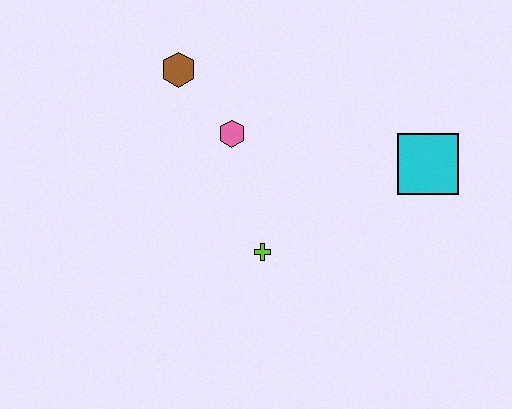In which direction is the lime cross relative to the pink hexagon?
The lime cross is below the pink hexagon.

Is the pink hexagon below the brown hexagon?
Yes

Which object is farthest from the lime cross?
The brown hexagon is farthest from the lime cross.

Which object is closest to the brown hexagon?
The pink hexagon is closest to the brown hexagon.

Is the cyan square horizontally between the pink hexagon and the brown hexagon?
No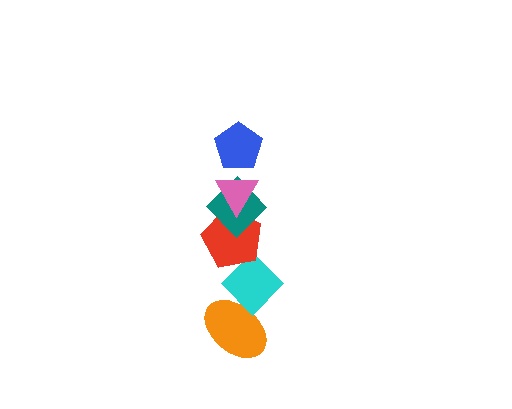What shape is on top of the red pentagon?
The teal diamond is on top of the red pentagon.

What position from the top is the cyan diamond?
The cyan diamond is 5th from the top.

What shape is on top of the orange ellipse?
The cyan diamond is on top of the orange ellipse.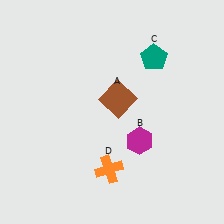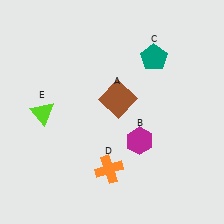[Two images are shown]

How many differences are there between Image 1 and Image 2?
There is 1 difference between the two images.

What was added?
A lime triangle (E) was added in Image 2.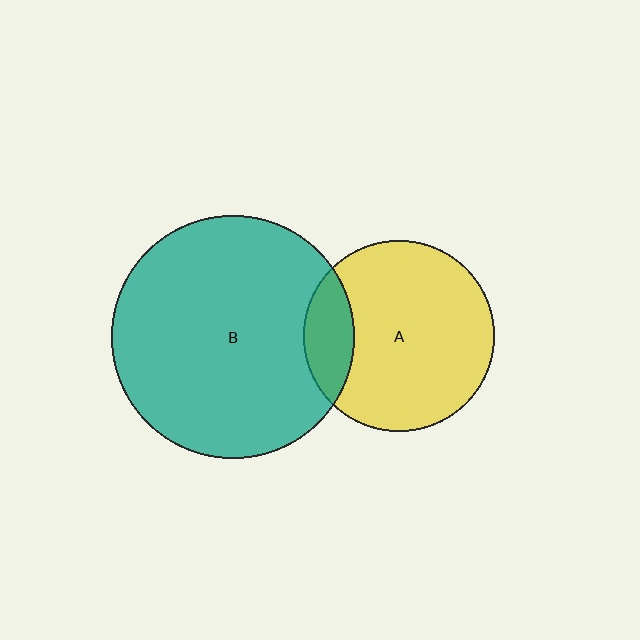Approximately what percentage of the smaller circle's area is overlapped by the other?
Approximately 15%.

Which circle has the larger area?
Circle B (teal).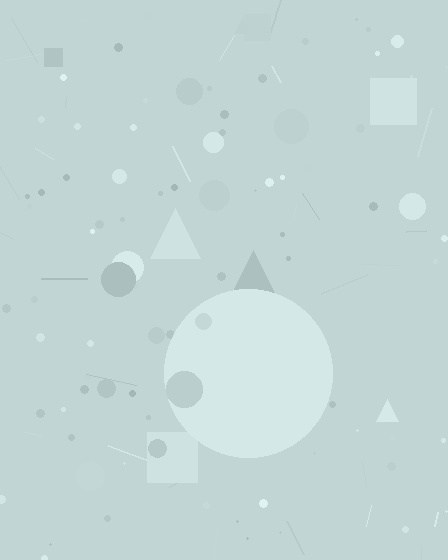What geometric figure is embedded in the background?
A circle is embedded in the background.